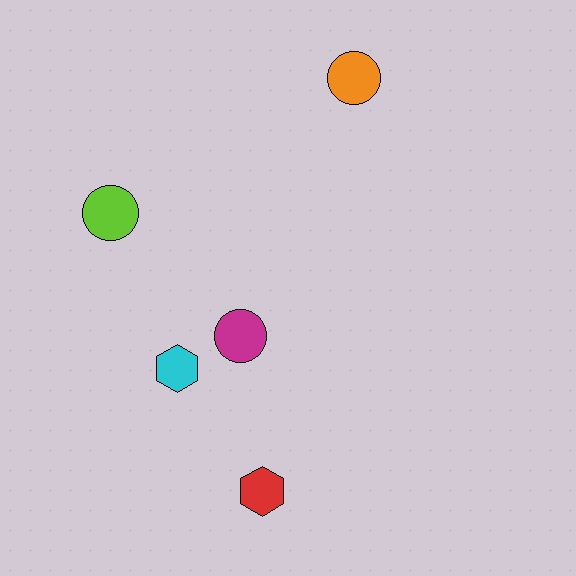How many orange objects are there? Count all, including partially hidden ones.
There is 1 orange object.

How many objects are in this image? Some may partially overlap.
There are 5 objects.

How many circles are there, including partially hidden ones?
There are 3 circles.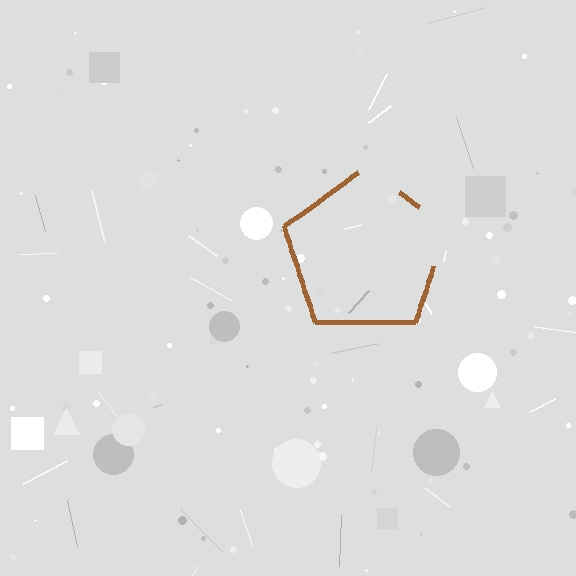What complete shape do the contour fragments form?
The contour fragments form a pentagon.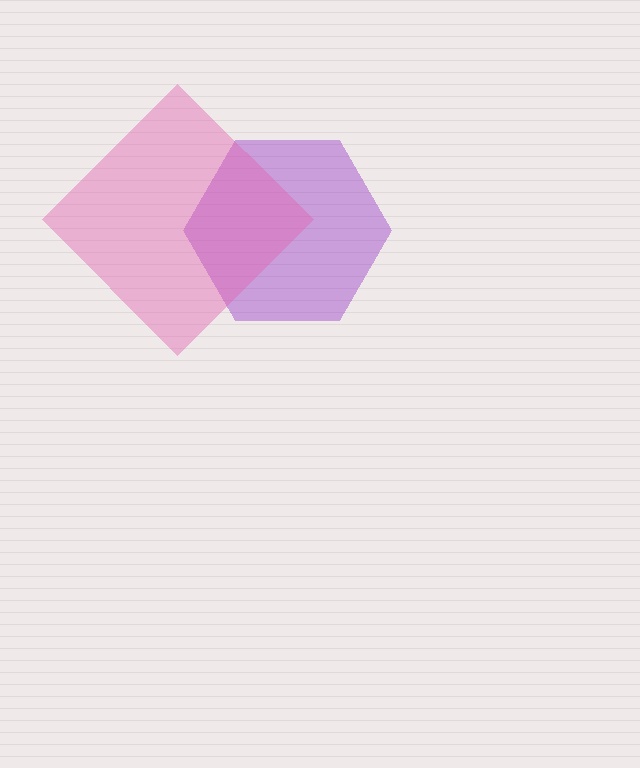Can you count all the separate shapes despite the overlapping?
Yes, there are 2 separate shapes.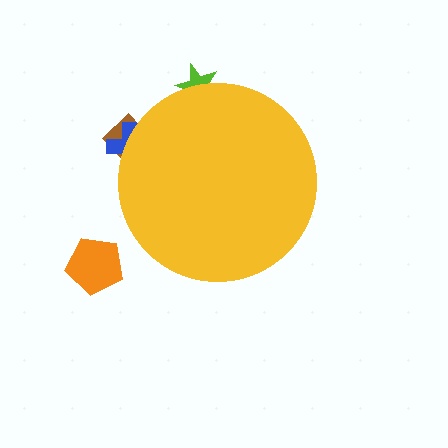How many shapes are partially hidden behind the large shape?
3 shapes are partially hidden.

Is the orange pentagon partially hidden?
No, the orange pentagon is fully visible.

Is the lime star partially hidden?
Yes, the lime star is partially hidden behind the yellow circle.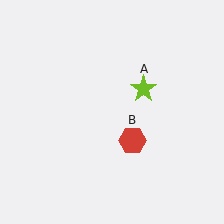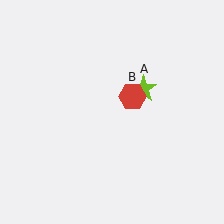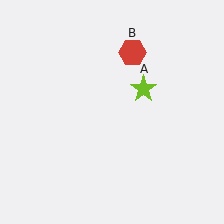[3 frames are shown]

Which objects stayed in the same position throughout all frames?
Lime star (object A) remained stationary.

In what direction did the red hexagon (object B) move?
The red hexagon (object B) moved up.